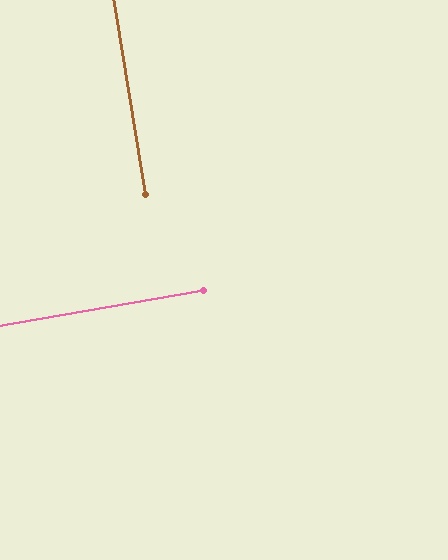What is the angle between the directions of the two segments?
Approximately 89 degrees.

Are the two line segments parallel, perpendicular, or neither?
Perpendicular — they meet at approximately 89°.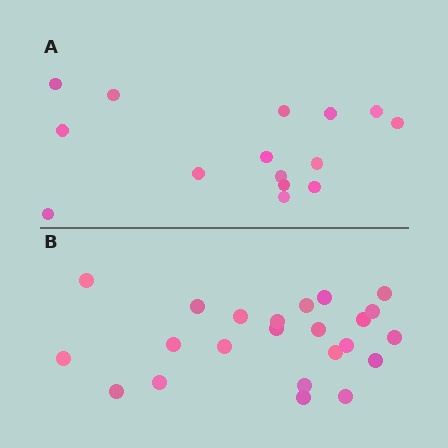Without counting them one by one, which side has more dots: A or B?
Region B (the bottom region) has more dots.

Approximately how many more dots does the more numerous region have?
Region B has roughly 8 or so more dots than region A.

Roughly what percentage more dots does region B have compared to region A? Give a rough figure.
About 55% more.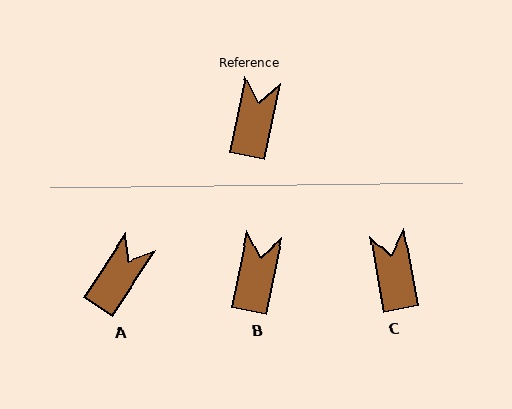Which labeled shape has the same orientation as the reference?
B.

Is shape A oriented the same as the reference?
No, it is off by about 22 degrees.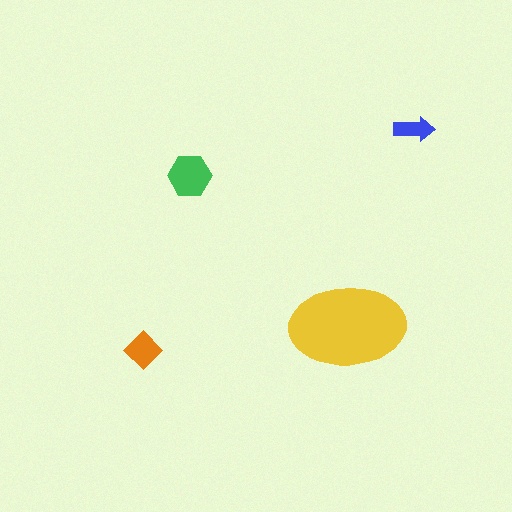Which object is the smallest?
The blue arrow.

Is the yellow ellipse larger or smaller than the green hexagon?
Larger.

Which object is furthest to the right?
The blue arrow is rightmost.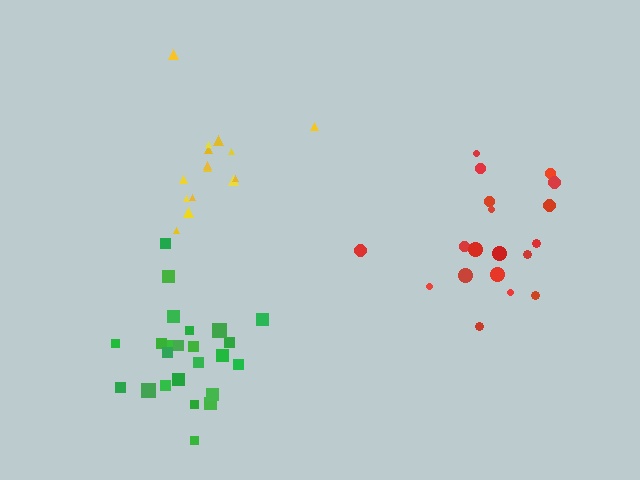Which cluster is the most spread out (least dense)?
Red.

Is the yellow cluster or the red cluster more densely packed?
Yellow.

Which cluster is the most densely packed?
Green.